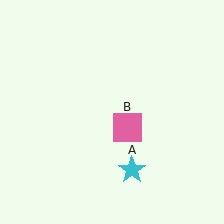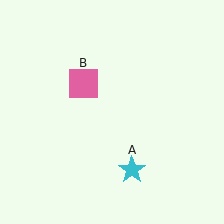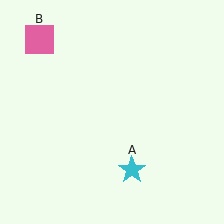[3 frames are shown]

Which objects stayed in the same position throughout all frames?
Cyan star (object A) remained stationary.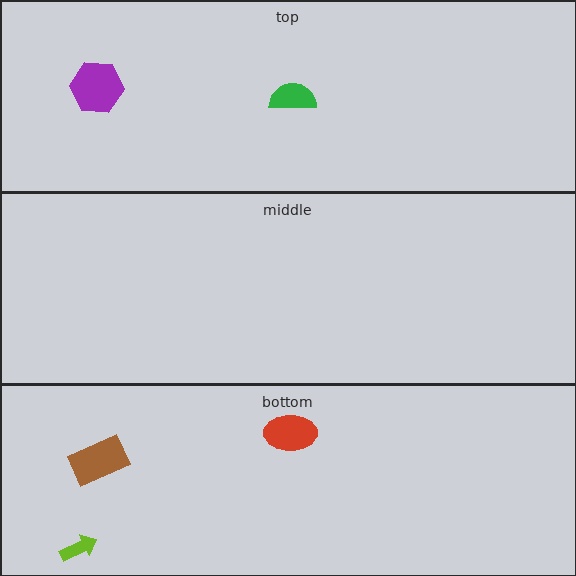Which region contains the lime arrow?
The bottom region.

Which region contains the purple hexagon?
The top region.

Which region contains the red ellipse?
The bottom region.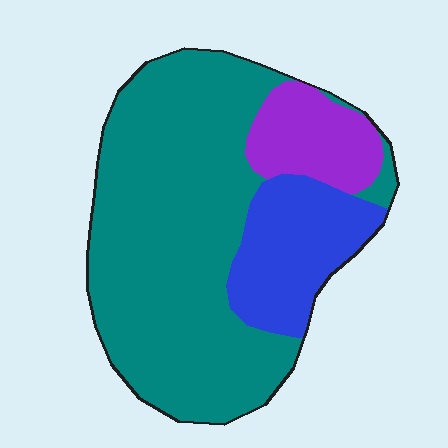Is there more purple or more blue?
Blue.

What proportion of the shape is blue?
Blue covers around 20% of the shape.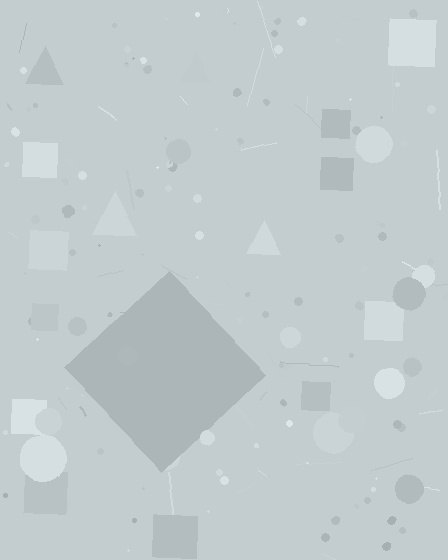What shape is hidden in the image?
A diamond is hidden in the image.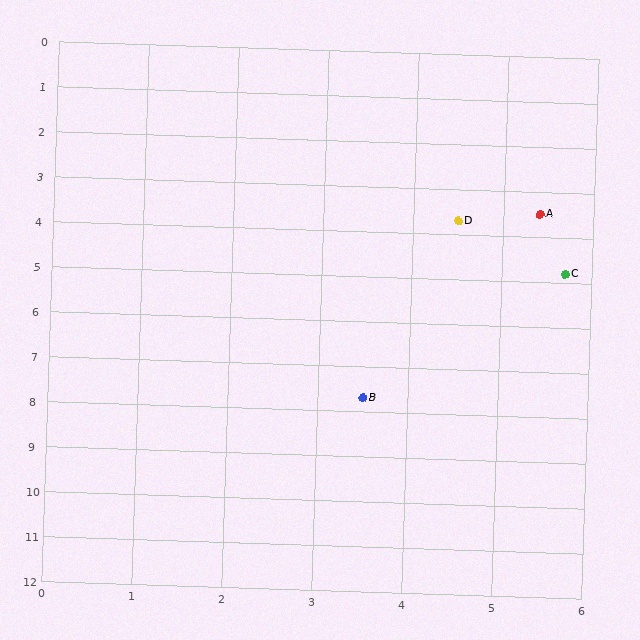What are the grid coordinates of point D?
Point D is at approximately (4.5, 3.7).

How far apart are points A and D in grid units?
Points A and D are about 0.9 grid units apart.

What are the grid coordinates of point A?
Point A is at approximately (5.4, 3.5).